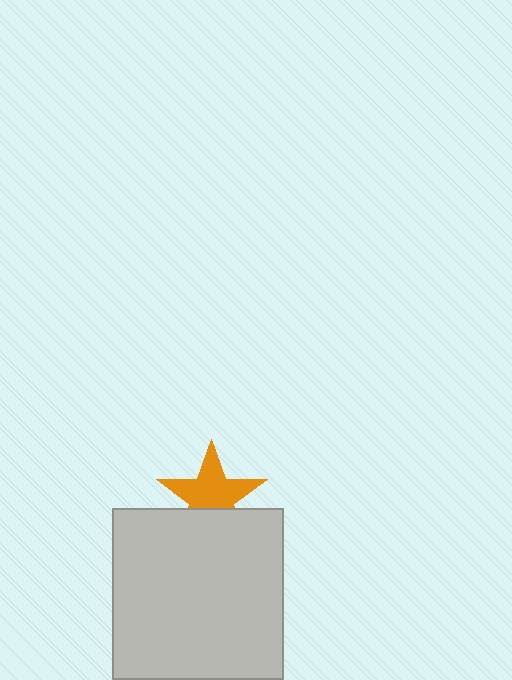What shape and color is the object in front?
The object in front is a light gray square.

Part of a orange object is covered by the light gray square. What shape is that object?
It is a star.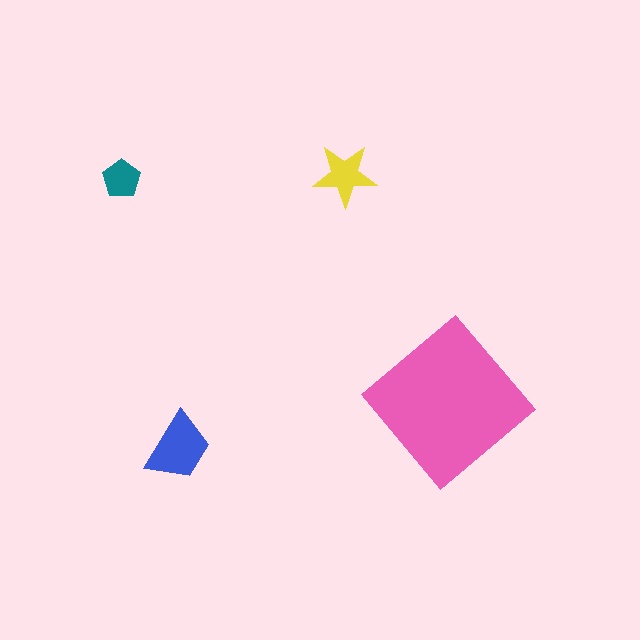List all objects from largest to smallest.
The pink diamond, the blue trapezoid, the yellow star, the teal pentagon.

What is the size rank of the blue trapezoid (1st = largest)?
2nd.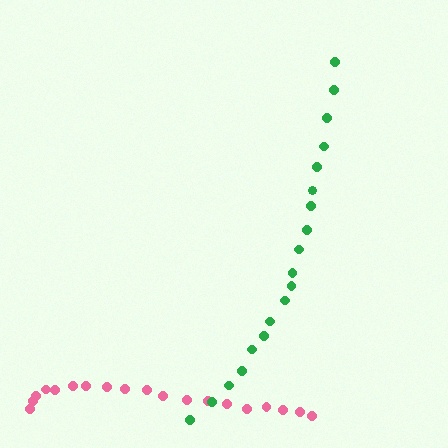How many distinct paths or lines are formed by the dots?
There are 2 distinct paths.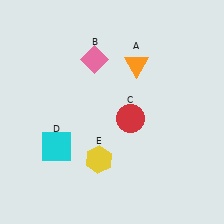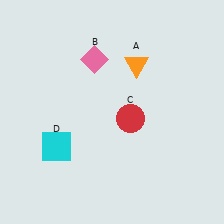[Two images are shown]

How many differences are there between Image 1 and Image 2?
There is 1 difference between the two images.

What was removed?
The yellow hexagon (E) was removed in Image 2.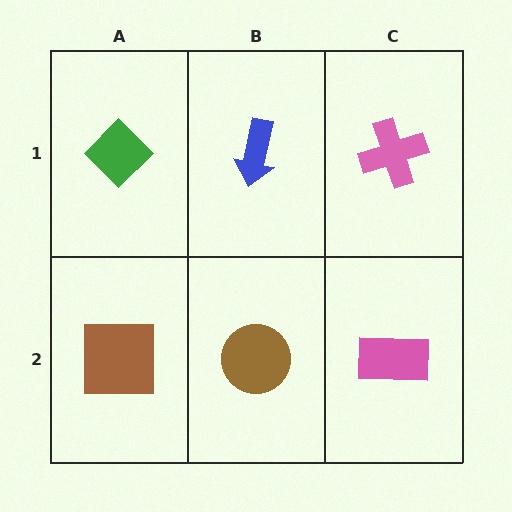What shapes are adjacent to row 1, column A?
A brown square (row 2, column A), a blue arrow (row 1, column B).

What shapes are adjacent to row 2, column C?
A pink cross (row 1, column C), a brown circle (row 2, column B).